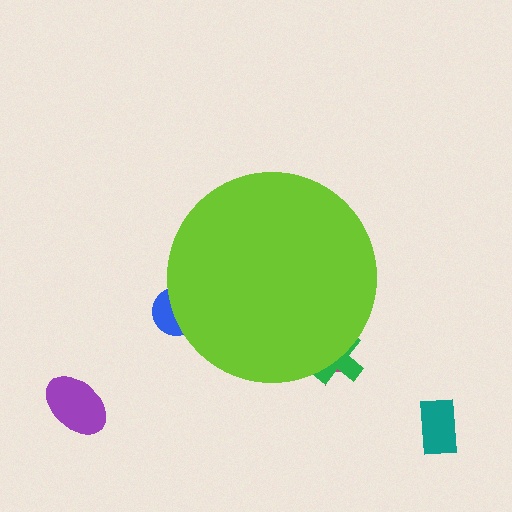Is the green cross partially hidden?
Yes, the green cross is partially hidden behind the lime circle.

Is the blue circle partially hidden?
Yes, the blue circle is partially hidden behind the lime circle.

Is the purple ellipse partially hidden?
No, the purple ellipse is fully visible.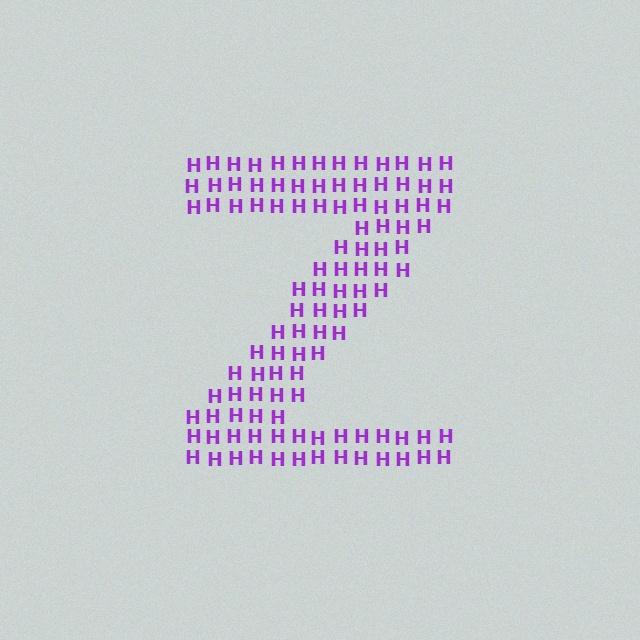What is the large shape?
The large shape is the letter Z.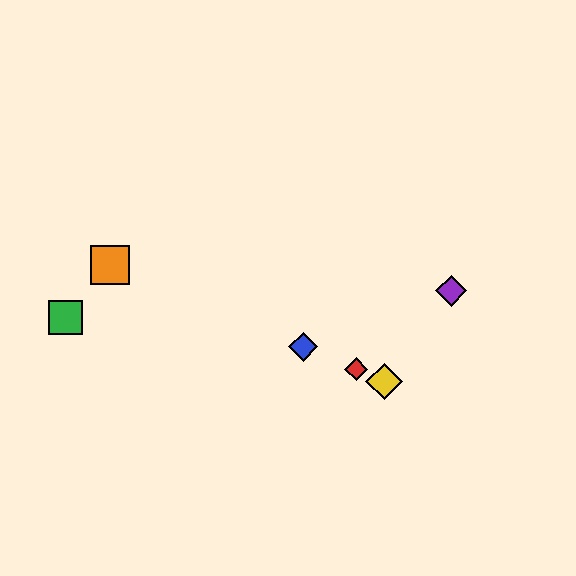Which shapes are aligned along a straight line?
The red diamond, the blue diamond, the yellow diamond, the orange square are aligned along a straight line.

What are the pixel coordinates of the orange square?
The orange square is at (110, 265).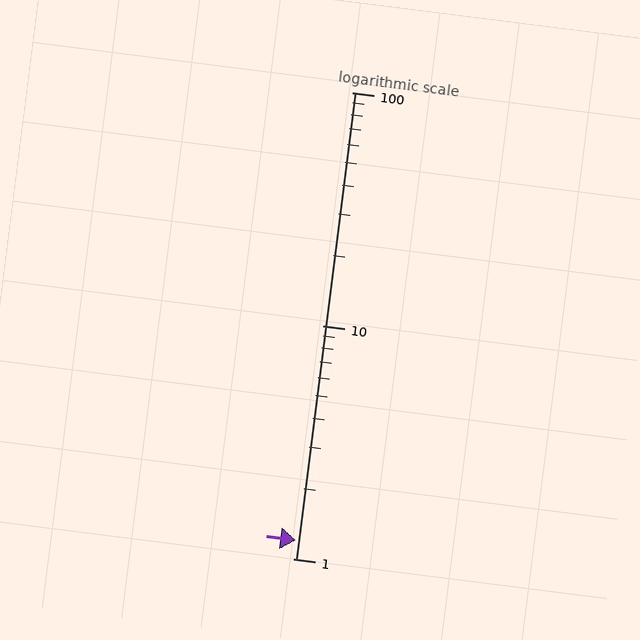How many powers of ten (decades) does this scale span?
The scale spans 2 decades, from 1 to 100.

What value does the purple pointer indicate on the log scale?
The pointer indicates approximately 1.2.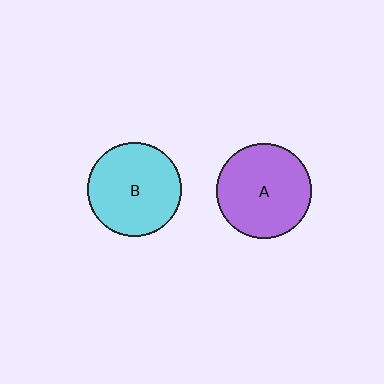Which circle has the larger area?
Circle A (purple).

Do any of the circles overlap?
No, none of the circles overlap.